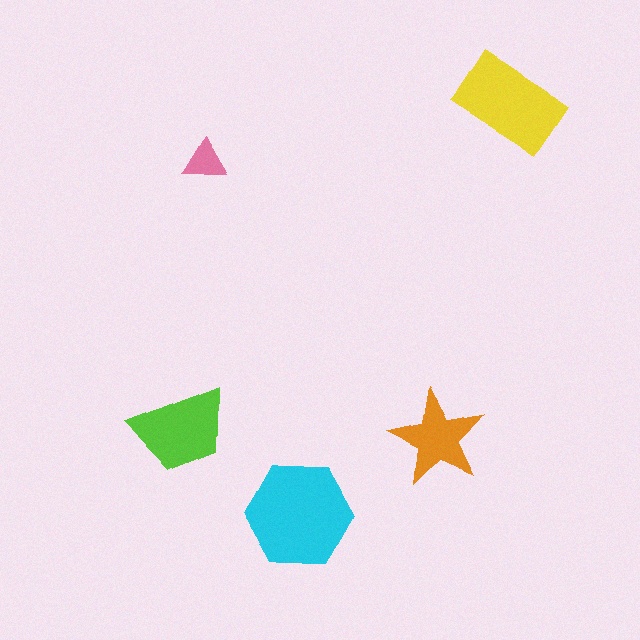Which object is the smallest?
The pink triangle.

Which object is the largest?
The cyan hexagon.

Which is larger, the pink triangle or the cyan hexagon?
The cyan hexagon.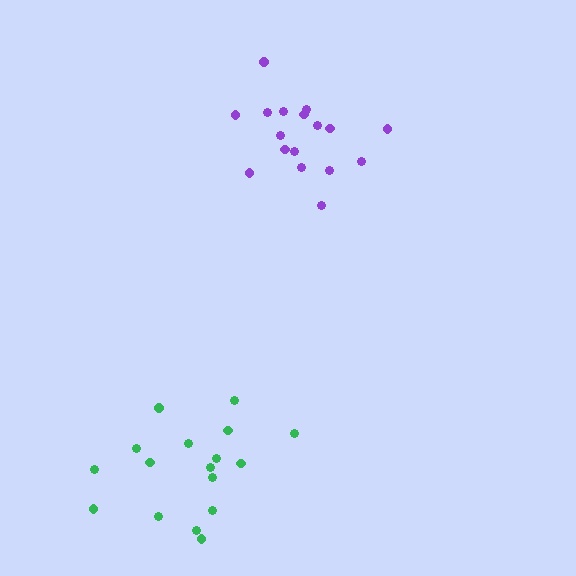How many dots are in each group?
Group 1: 17 dots, Group 2: 17 dots (34 total).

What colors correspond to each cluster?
The clusters are colored: green, purple.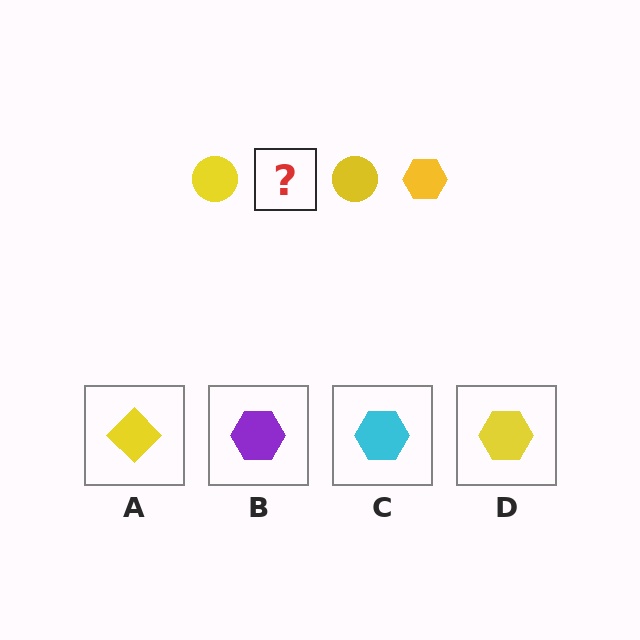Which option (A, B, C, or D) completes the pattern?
D.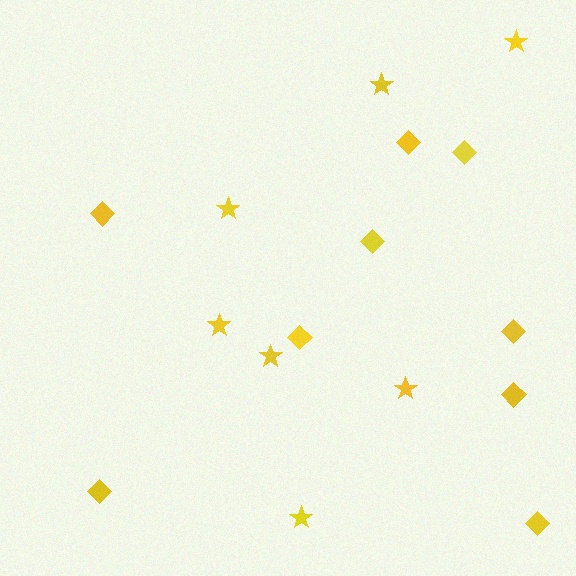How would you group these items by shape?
There are 2 groups: one group of stars (7) and one group of diamonds (9).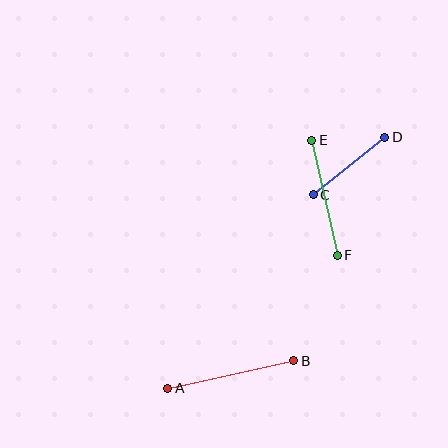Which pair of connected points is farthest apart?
Points A and B are farthest apart.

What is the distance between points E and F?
The distance is approximately 118 pixels.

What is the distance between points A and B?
The distance is approximately 129 pixels.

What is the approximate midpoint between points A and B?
The midpoint is at approximately (231, 375) pixels.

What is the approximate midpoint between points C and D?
The midpoint is at approximately (349, 166) pixels.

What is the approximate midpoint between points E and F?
The midpoint is at approximately (324, 198) pixels.